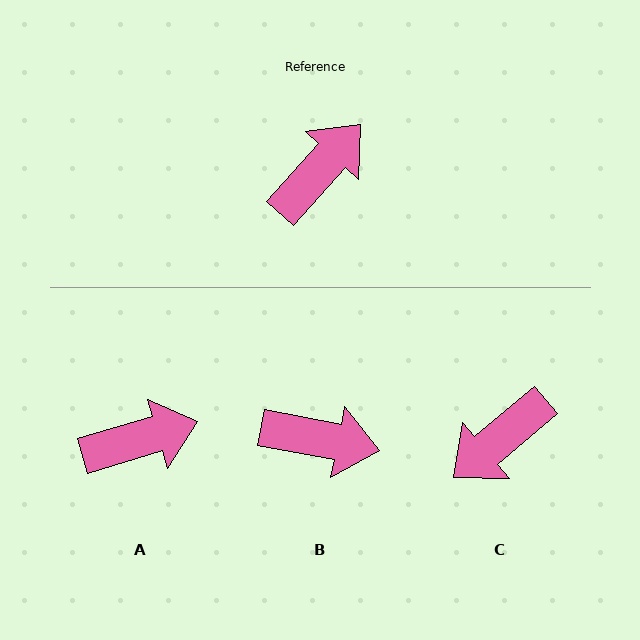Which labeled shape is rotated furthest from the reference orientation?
C, about 172 degrees away.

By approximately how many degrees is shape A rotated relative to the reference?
Approximately 32 degrees clockwise.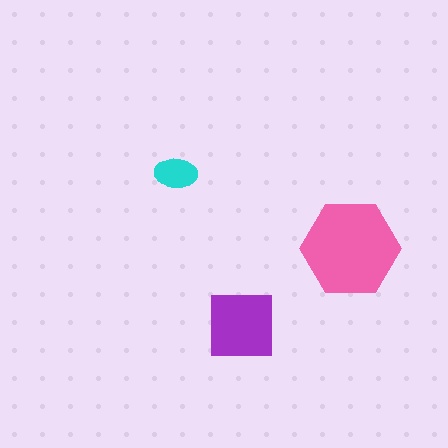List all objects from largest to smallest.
The pink hexagon, the purple square, the cyan ellipse.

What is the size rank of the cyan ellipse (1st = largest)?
3rd.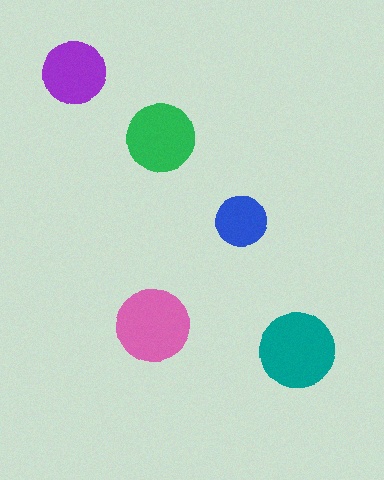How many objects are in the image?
There are 5 objects in the image.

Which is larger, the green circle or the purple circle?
The green one.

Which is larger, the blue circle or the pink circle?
The pink one.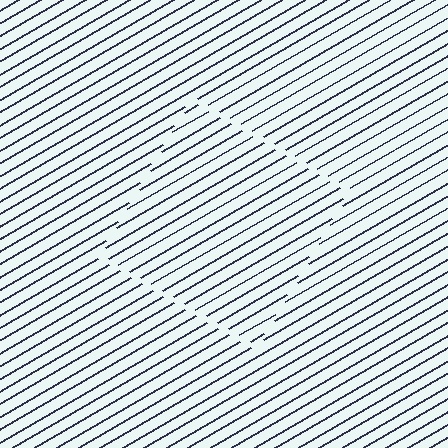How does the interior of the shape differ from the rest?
The interior of the shape contains the same grating, shifted by half a period — the contour is defined by the phase discontinuity where line-ends from the inner and outer gratings abut.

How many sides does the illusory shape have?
4 sides — the line-ends trace a square.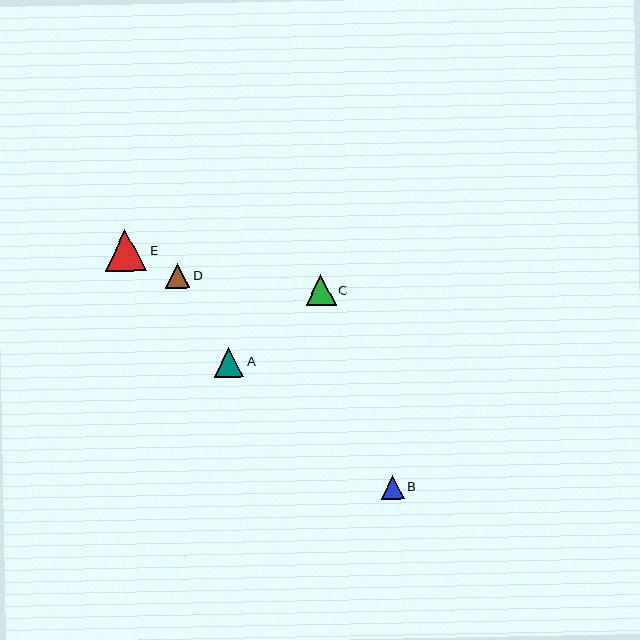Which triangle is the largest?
Triangle E is the largest with a size of approximately 41 pixels.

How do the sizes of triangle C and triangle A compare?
Triangle C and triangle A are approximately the same size.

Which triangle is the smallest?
Triangle B is the smallest with a size of approximately 23 pixels.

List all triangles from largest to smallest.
From largest to smallest: E, C, A, D, B.